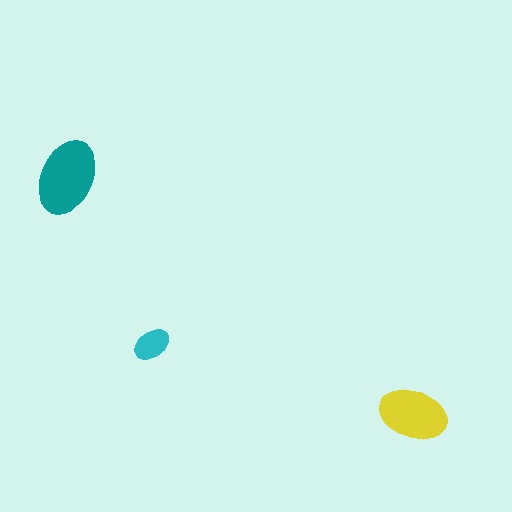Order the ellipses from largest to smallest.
the teal one, the yellow one, the cyan one.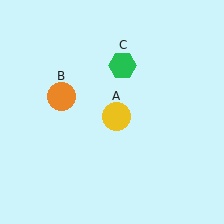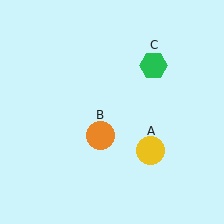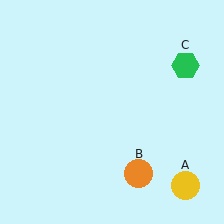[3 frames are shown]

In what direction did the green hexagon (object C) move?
The green hexagon (object C) moved right.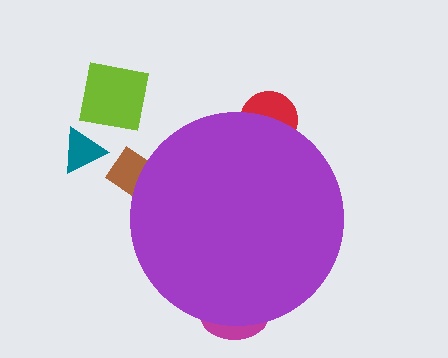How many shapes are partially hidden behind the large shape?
3 shapes are partially hidden.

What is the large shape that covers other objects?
A purple circle.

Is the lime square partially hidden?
No, the lime square is fully visible.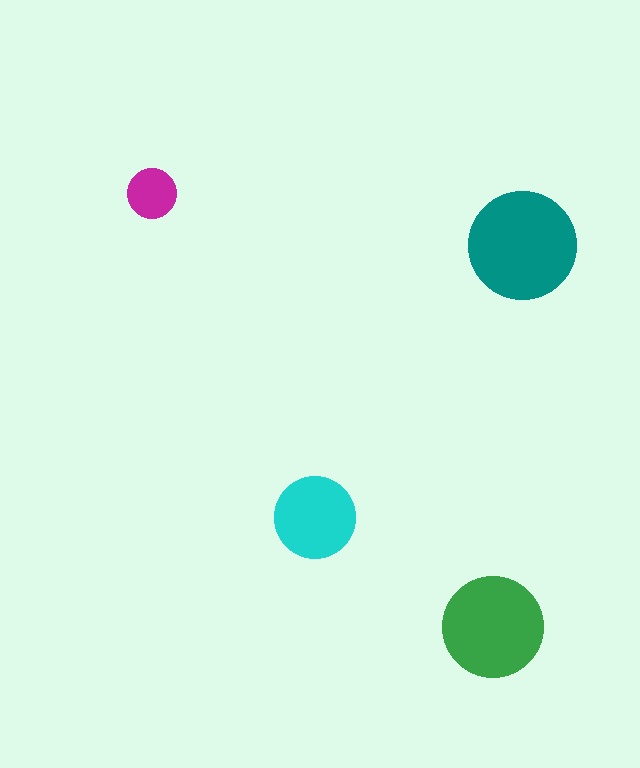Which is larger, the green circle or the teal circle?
The teal one.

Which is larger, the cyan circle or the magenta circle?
The cyan one.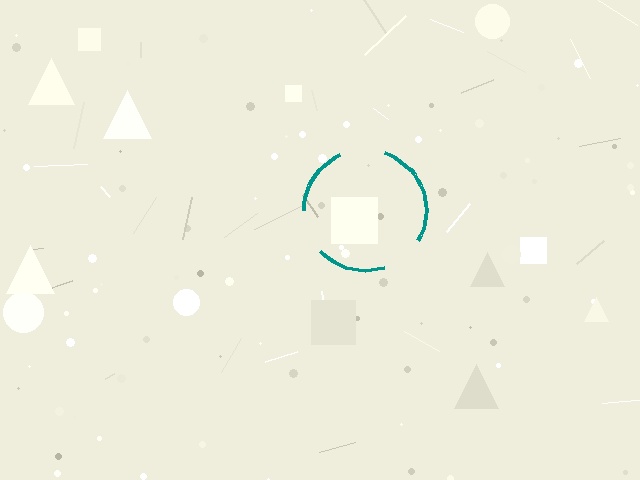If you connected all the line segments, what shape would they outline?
They would outline a circle.